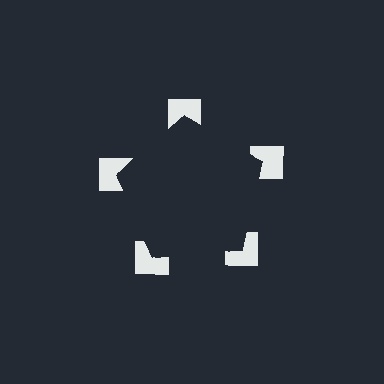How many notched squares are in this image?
There are 5 — one at each vertex of the illusory pentagon.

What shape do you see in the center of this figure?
An illusory pentagon — its edges are inferred from the aligned wedge cuts in the notched squares, not physically drawn.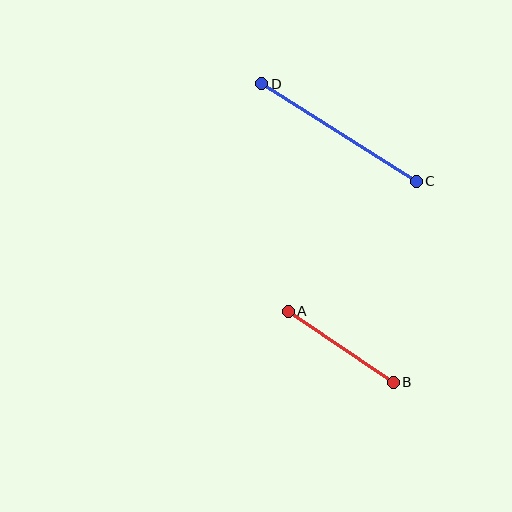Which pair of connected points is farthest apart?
Points C and D are farthest apart.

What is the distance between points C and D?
The distance is approximately 183 pixels.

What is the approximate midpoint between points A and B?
The midpoint is at approximately (341, 347) pixels.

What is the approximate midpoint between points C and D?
The midpoint is at approximately (339, 133) pixels.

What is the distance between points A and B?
The distance is approximately 127 pixels.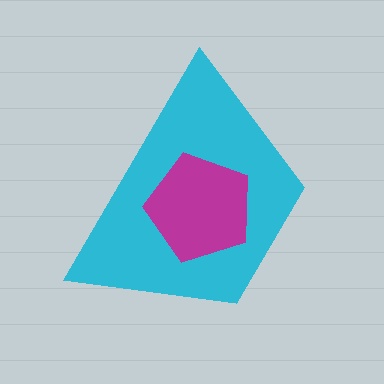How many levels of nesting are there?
2.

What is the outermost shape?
The cyan trapezoid.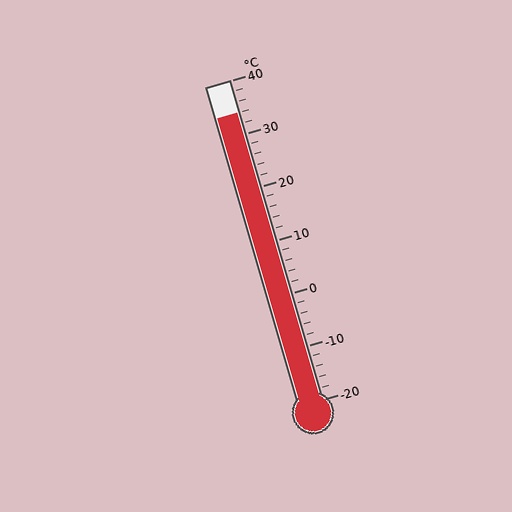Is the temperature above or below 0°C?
The temperature is above 0°C.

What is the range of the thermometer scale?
The thermometer scale ranges from -20°C to 40°C.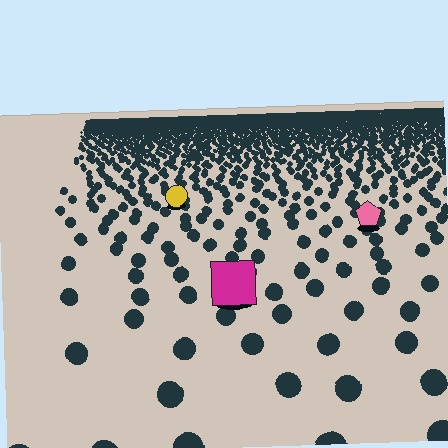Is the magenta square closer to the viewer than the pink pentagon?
Yes. The magenta square is closer — you can tell from the texture gradient: the ground texture is coarser near it.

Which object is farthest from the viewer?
The yellow circle is farthest from the viewer. It appears smaller and the ground texture around it is denser.